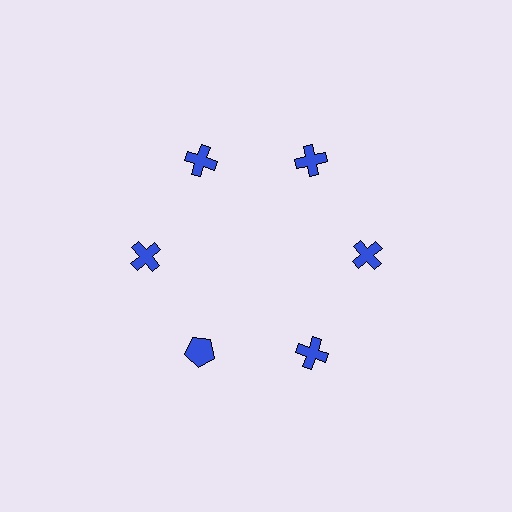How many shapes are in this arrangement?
There are 6 shapes arranged in a ring pattern.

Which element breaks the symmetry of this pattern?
The blue pentagon at roughly the 7 o'clock position breaks the symmetry. All other shapes are blue crosses.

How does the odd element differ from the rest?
It has a different shape: pentagon instead of cross.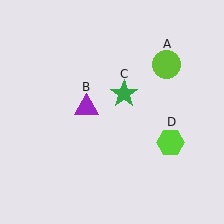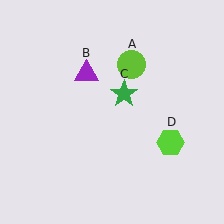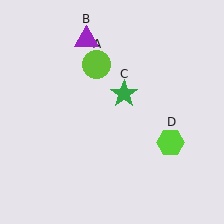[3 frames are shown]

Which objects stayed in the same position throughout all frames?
Green star (object C) and lime hexagon (object D) remained stationary.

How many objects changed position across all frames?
2 objects changed position: lime circle (object A), purple triangle (object B).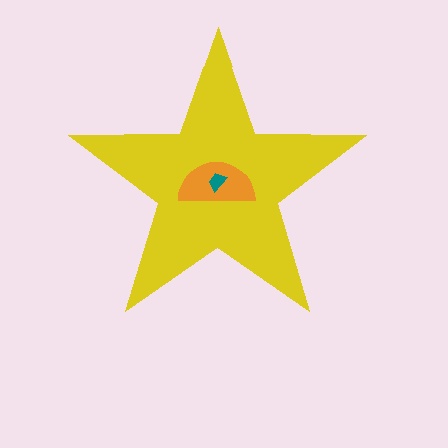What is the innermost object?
The teal trapezoid.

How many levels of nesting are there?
3.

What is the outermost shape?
The yellow star.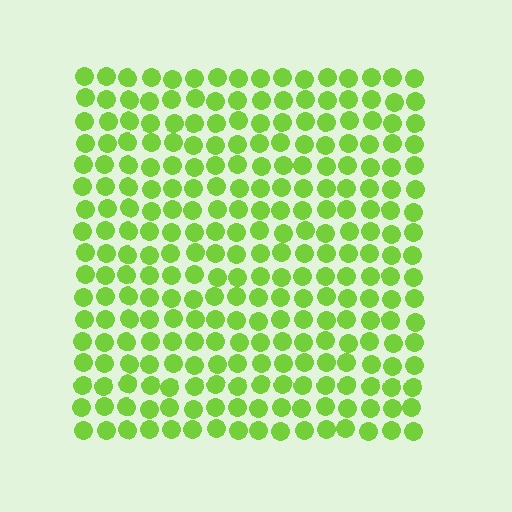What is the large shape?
The large shape is a square.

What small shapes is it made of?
It is made of small circles.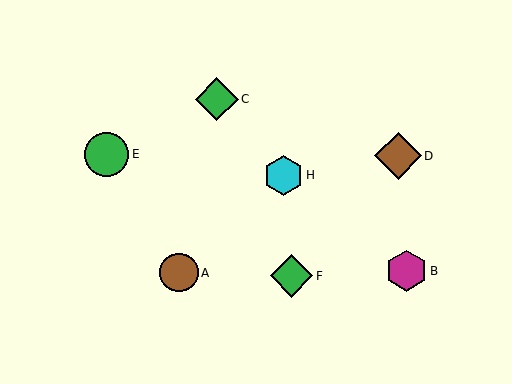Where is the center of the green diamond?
The center of the green diamond is at (292, 276).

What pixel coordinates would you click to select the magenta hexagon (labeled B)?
Click at (407, 271) to select the magenta hexagon B.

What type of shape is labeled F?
Shape F is a green diamond.